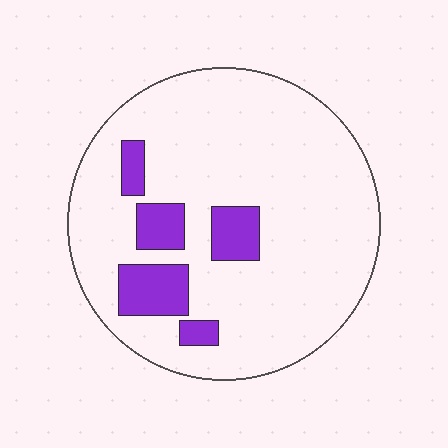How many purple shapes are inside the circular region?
5.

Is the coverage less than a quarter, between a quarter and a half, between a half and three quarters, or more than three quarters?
Less than a quarter.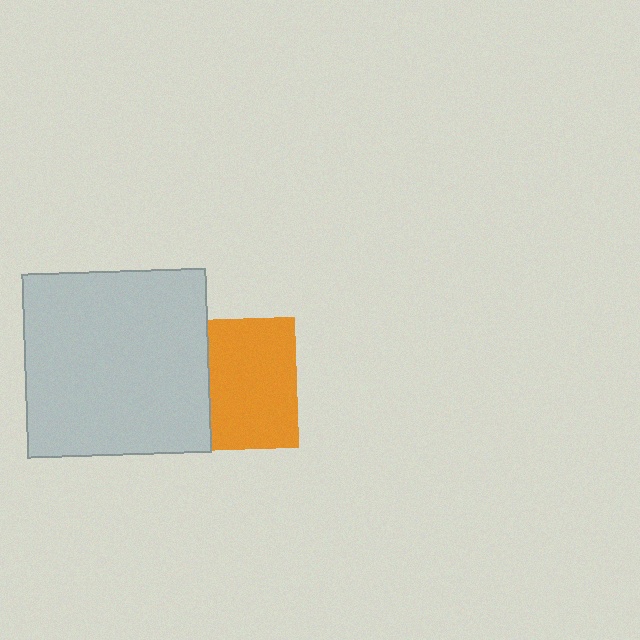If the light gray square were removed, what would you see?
You would see the complete orange square.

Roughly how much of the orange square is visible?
Most of it is visible (roughly 67%).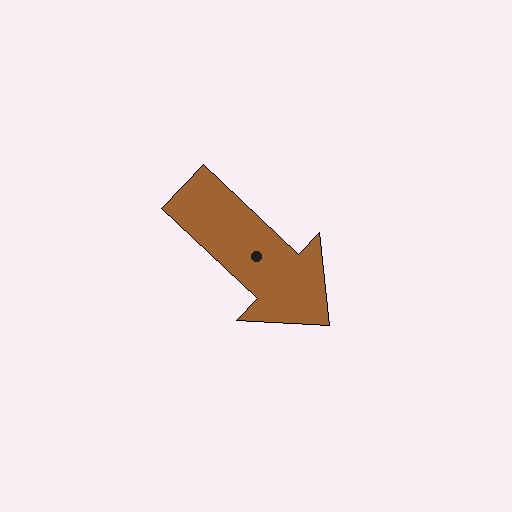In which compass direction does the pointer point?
Southeast.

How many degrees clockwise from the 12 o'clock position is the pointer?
Approximately 133 degrees.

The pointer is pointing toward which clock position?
Roughly 4 o'clock.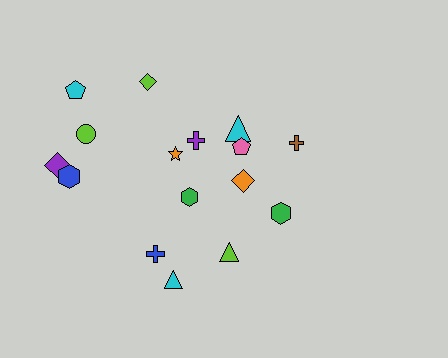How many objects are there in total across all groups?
There are 16 objects.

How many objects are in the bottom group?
There are 5 objects.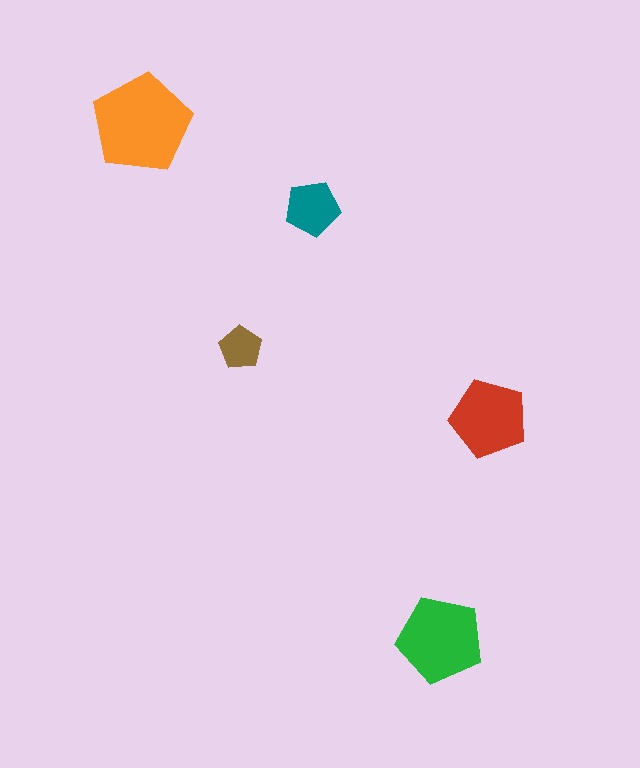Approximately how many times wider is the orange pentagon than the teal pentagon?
About 2 times wider.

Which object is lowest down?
The green pentagon is bottommost.